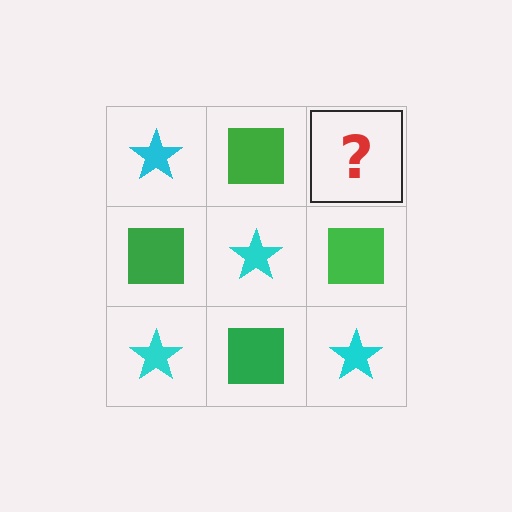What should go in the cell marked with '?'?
The missing cell should contain a cyan star.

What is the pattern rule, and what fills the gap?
The rule is that it alternates cyan star and green square in a checkerboard pattern. The gap should be filled with a cyan star.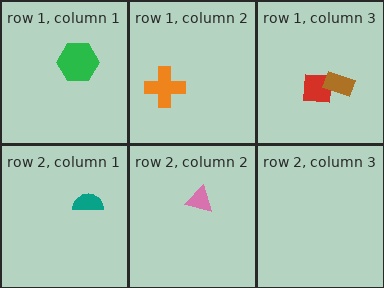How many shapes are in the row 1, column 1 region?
1.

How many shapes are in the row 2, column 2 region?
1.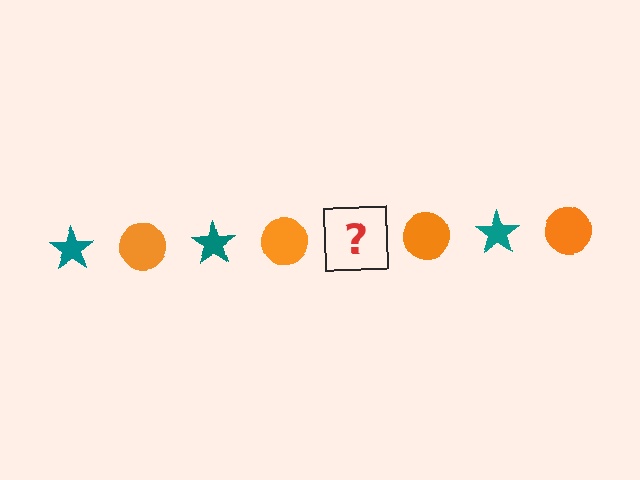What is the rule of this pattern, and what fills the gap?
The rule is that the pattern alternates between teal star and orange circle. The gap should be filled with a teal star.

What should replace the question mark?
The question mark should be replaced with a teal star.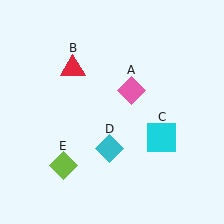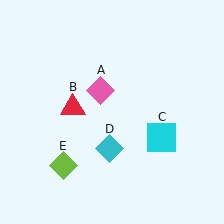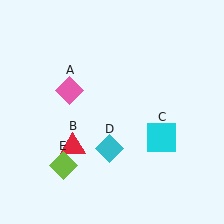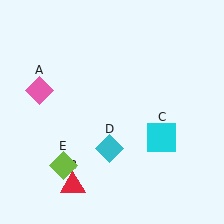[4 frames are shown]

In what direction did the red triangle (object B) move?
The red triangle (object B) moved down.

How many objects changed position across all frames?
2 objects changed position: pink diamond (object A), red triangle (object B).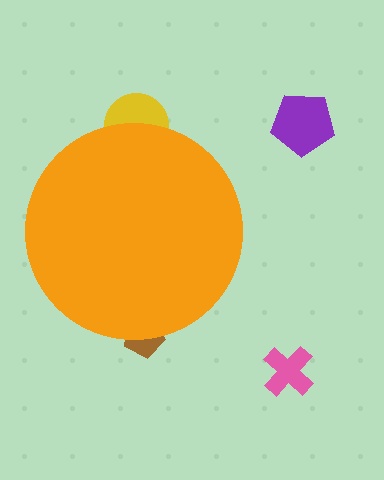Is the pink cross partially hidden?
No, the pink cross is fully visible.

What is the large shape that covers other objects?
An orange circle.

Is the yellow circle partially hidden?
Yes, the yellow circle is partially hidden behind the orange circle.